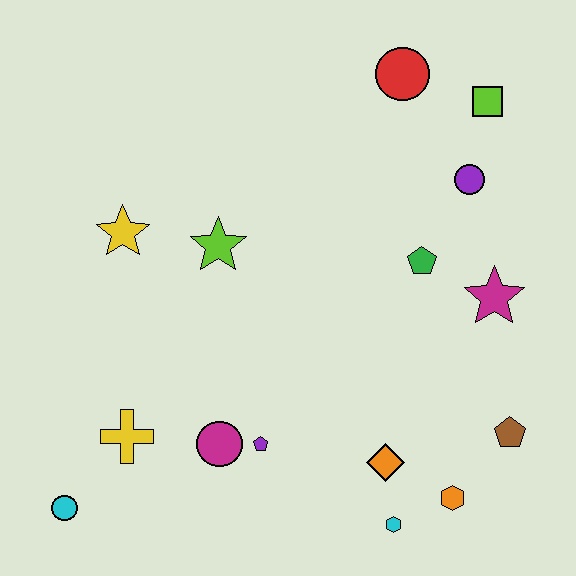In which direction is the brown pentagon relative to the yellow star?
The brown pentagon is to the right of the yellow star.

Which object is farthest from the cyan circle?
The lime square is farthest from the cyan circle.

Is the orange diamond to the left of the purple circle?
Yes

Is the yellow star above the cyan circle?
Yes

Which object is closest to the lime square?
The purple circle is closest to the lime square.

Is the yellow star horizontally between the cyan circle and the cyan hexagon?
Yes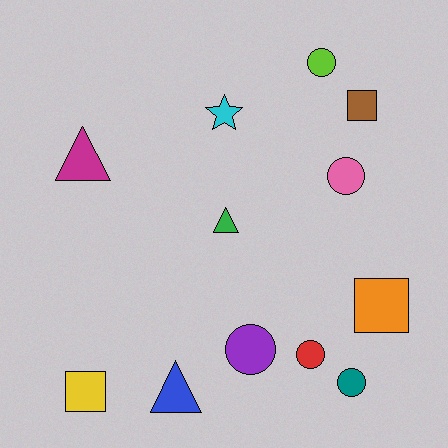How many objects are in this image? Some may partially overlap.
There are 12 objects.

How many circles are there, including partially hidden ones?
There are 5 circles.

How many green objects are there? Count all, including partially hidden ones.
There is 1 green object.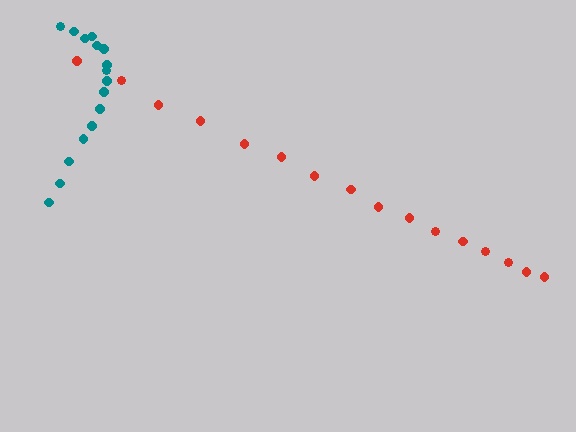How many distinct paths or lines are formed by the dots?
There are 2 distinct paths.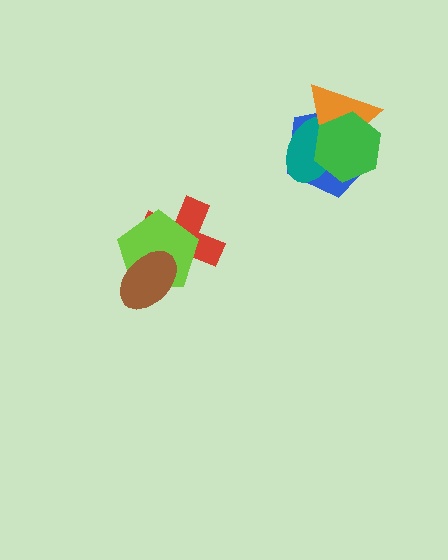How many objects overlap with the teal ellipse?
3 objects overlap with the teal ellipse.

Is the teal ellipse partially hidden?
Yes, it is partially covered by another shape.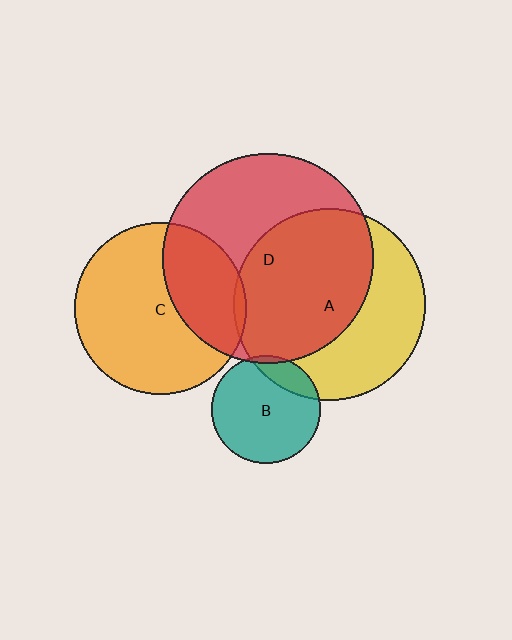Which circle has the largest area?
Circle D (red).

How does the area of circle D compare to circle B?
Approximately 3.7 times.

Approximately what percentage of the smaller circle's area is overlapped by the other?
Approximately 30%.